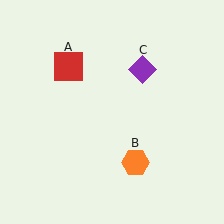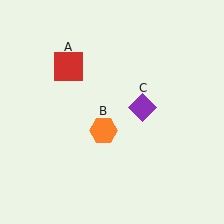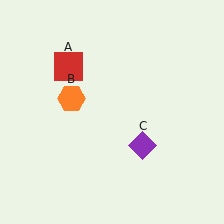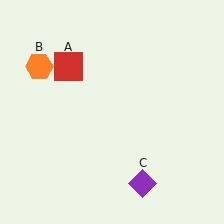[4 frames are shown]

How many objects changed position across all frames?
2 objects changed position: orange hexagon (object B), purple diamond (object C).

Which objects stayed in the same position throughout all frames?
Red square (object A) remained stationary.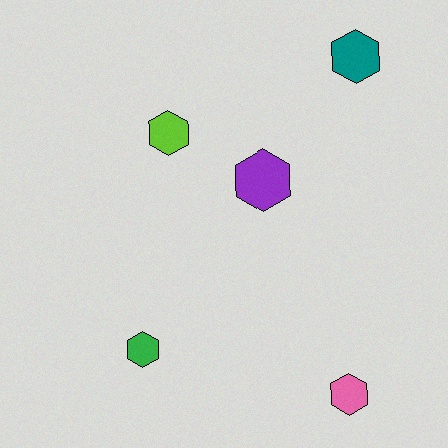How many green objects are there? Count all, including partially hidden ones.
There is 1 green object.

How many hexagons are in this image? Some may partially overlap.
There are 5 hexagons.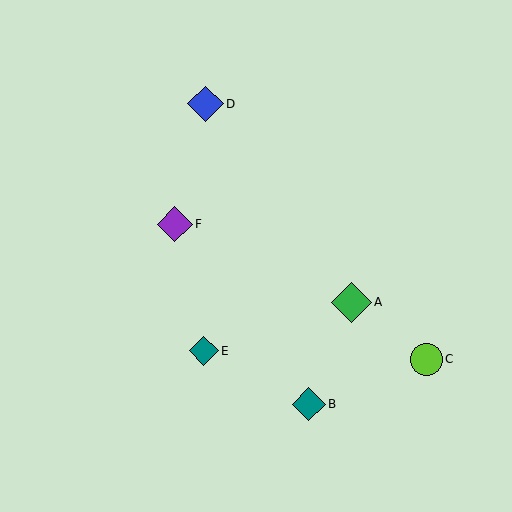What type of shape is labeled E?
Shape E is a teal diamond.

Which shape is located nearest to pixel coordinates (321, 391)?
The teal diamond (labeled B) at (309, 404) is nearest to that location.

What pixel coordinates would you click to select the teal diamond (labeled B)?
Click at (309, 404) to select the teal diamond B.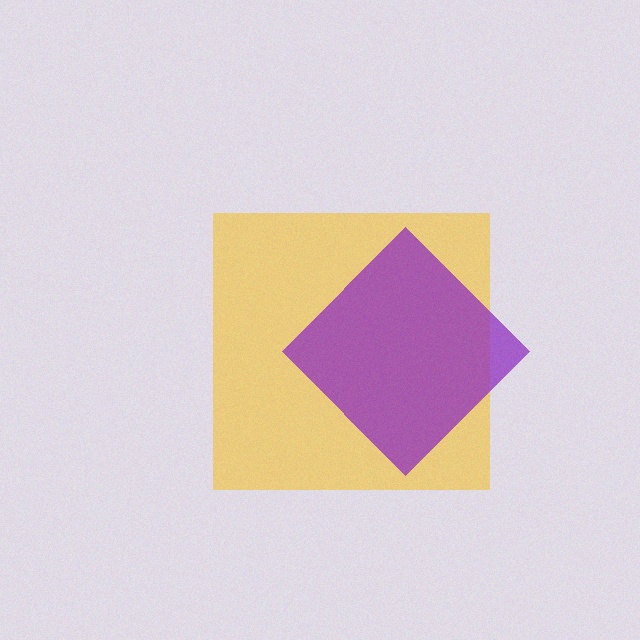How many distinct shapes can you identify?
There are 2 distinct shapes: a yellow square, a purple diamond.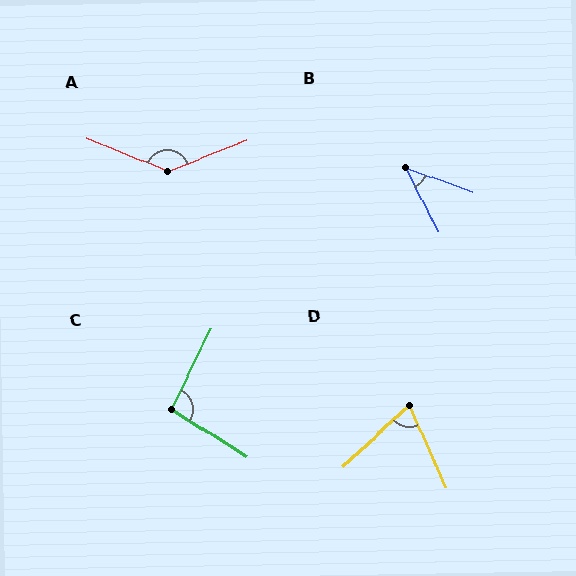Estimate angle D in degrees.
Approximately 71 degrees.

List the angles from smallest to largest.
B (44°), D (71°), C (95°), A (136°).